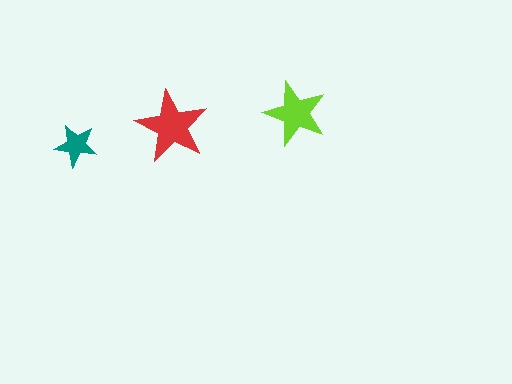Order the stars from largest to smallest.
the red one, the lime one, the teal one.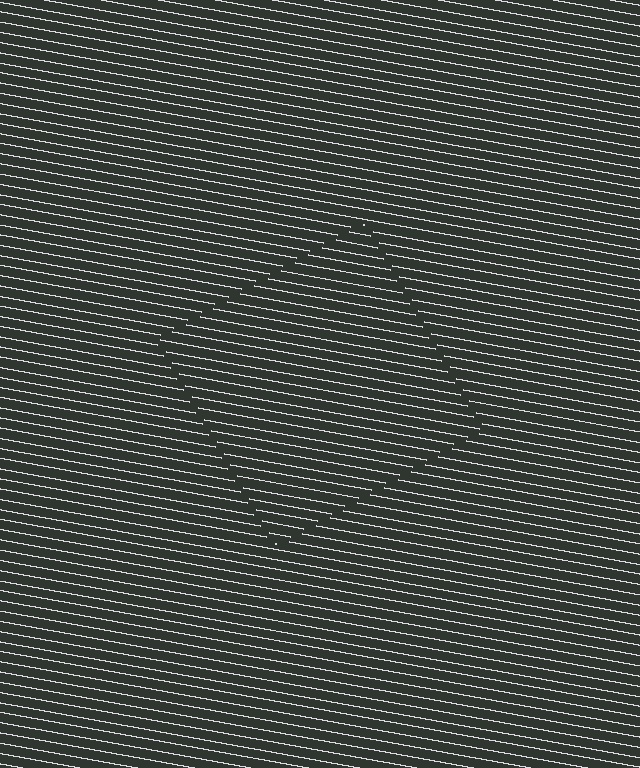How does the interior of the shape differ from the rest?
The interior of the shape contains the same grating, shifted by half a period — the contour is defined by the phase discontinuity where line-ends from the inner and outer gratings abut.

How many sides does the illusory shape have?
4 sides — the line-ends trace a square.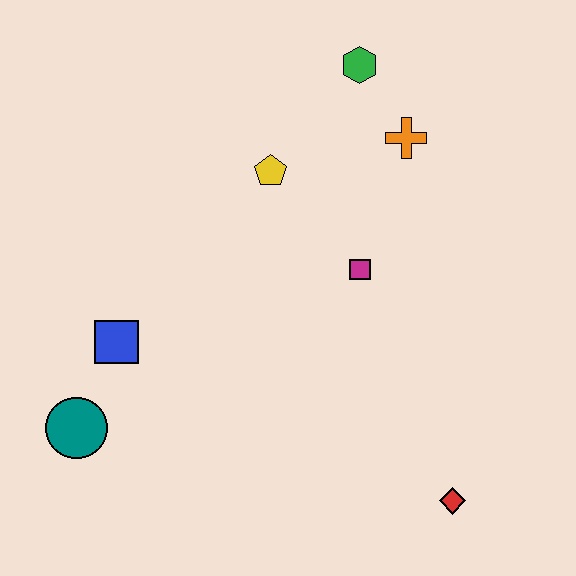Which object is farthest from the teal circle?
The green hexagon is farthest from the teal circle.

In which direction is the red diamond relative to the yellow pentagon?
The red diamond is below the yellow pentagon.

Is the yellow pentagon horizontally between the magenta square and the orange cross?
No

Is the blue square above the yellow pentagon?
No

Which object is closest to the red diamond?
The magenta square is closest to the red diamond.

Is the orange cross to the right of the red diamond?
No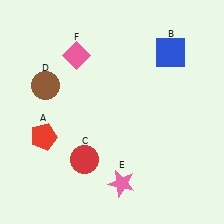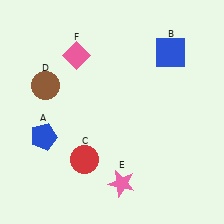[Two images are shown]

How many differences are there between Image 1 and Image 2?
There is 1 difference between the two images.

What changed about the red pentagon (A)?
In Image 1, A is red. In Image 2, it changed to blue.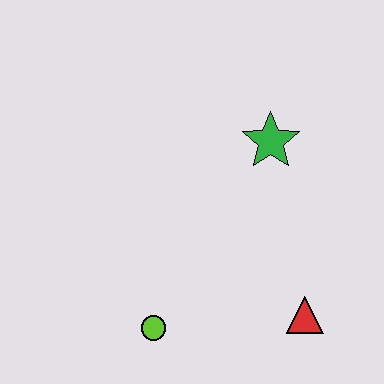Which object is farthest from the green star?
The lime circle is farthest from the green star.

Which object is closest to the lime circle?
The red triangle is closest to the lime circle.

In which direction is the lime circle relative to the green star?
The lime circle is below the green star.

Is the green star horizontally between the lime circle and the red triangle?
Yes